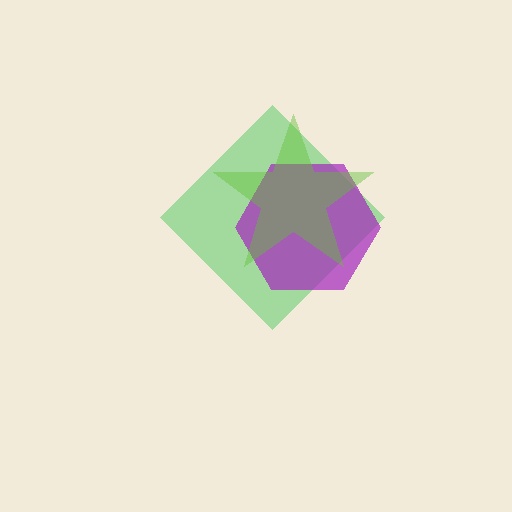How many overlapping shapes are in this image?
There are 3 overlapping shapes in the image.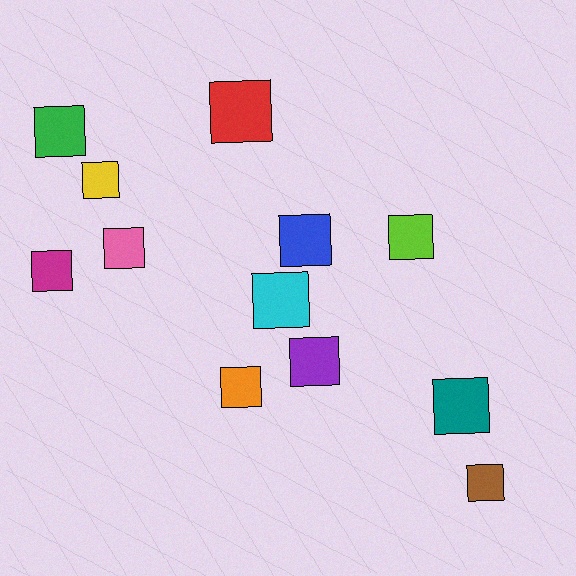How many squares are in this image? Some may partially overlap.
There are 12 squares.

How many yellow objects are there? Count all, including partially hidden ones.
There is 1 yellow object.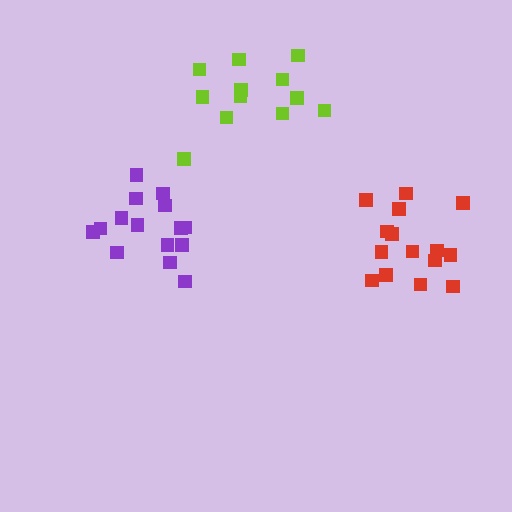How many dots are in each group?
Group 1: 12 dots, Group 2: 15 dots, Group 3: 15 dots (42 total).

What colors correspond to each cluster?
The clusters are colored: lime, purple, red.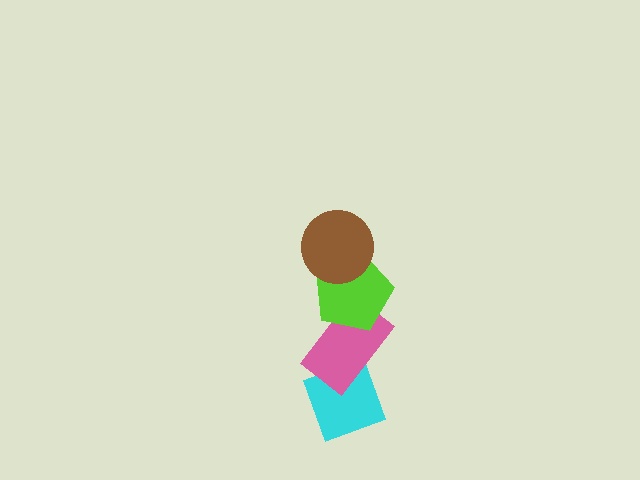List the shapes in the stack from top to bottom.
From top to bottom: the brown circle, the lime pentagon, the pink rectangle, the cyan diamond.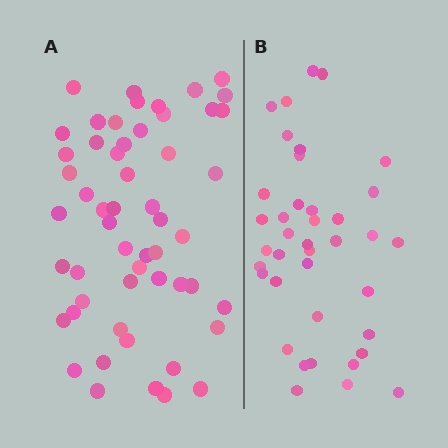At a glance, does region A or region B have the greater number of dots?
Region A (the left region) has more dots.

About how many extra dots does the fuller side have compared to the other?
Region A has approximately 15 more dots than region B.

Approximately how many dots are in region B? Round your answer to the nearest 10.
About 40 dots. (The exact count is 39, which rounds to 40.)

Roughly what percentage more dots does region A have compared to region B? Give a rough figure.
About 40% more.